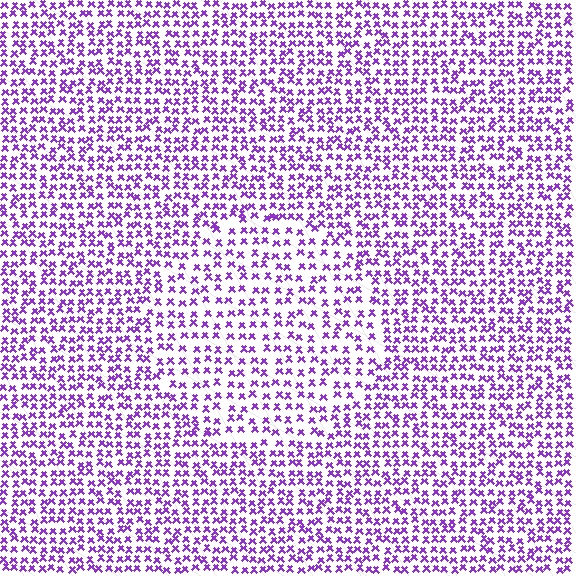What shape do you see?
I see a circle.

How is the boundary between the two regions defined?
The boundary is defined by a change in element density (approximately 1.5x ratio). All elements are the same color, size, and shape.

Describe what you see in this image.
The image contains small purple elements arranged at two different densities. A circle-shaped region is visible where the elements are less densely packed than the surrounding area.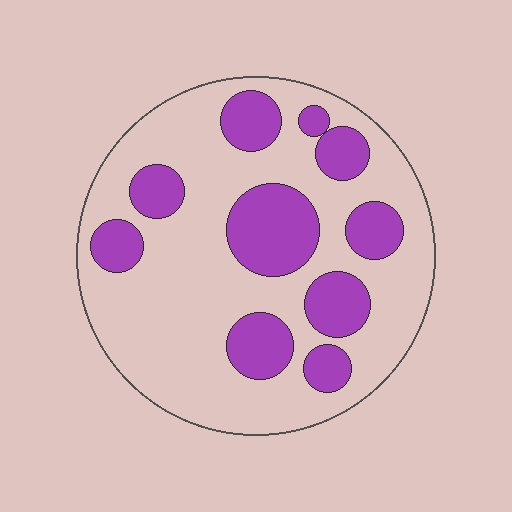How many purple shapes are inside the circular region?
10.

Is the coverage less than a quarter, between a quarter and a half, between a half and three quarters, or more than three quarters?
Between a quarter and a half.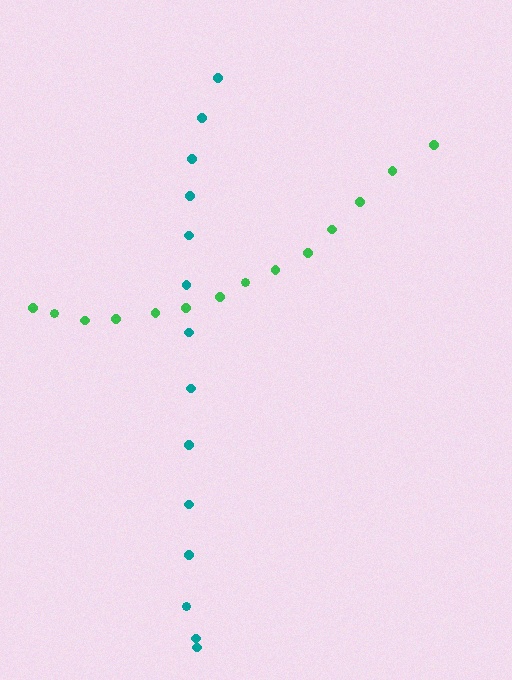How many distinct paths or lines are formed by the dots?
There are 2 distinct paths.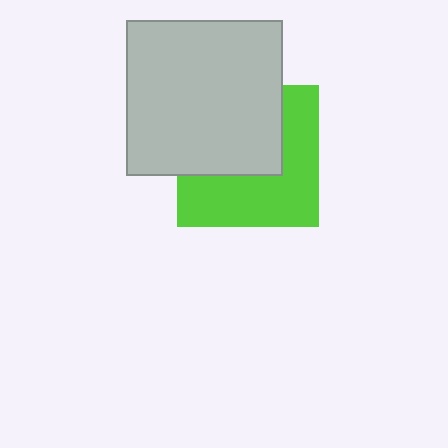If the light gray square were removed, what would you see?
You would see the complete lime square.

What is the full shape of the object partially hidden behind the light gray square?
The partially hidden object is a lime square.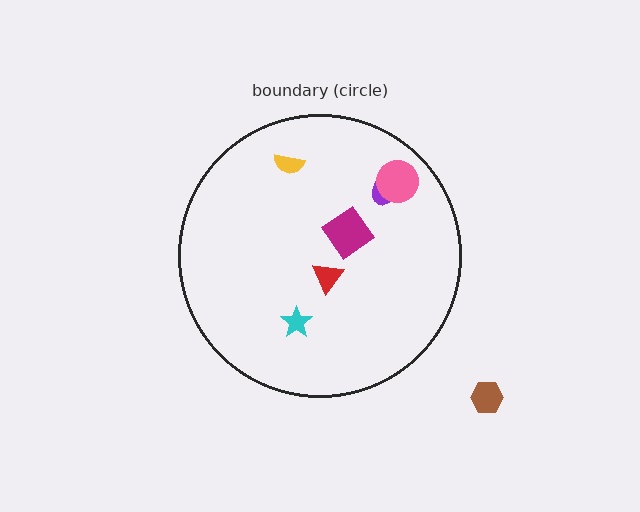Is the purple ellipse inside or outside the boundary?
Inside.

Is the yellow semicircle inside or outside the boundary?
Inside.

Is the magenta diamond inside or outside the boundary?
Inside.